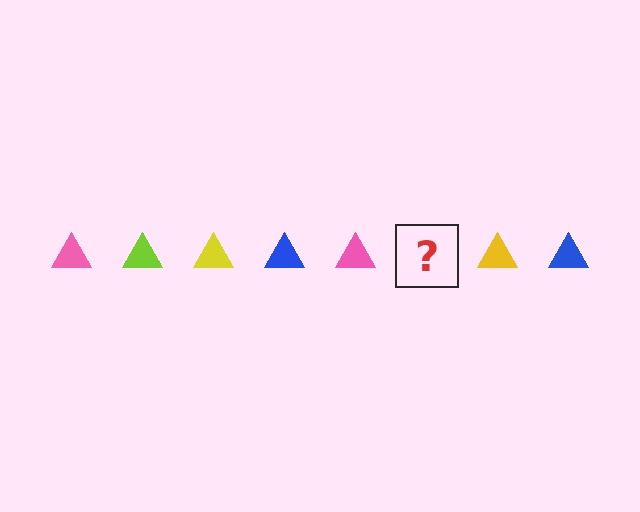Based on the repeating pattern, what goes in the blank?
The blank should be a lime triangle.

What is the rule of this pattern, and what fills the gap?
The rule is that the pattern cycles through pink, lime, yellow, blue triangles. The gap should be filled with a lime triangle.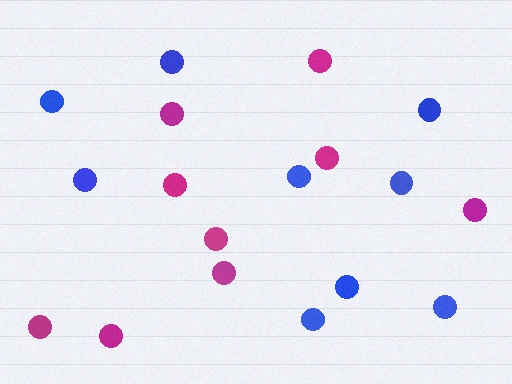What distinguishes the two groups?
There are 2 groups: one group of magenta circles (9) and one group of blue circles (9).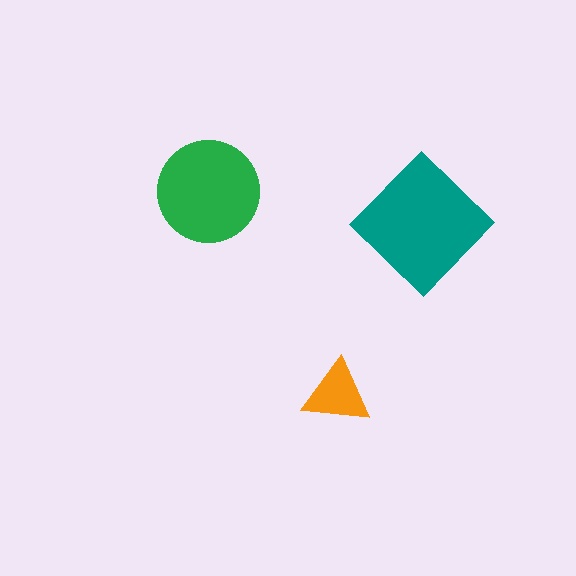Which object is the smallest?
The orange triangle.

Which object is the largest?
The teal diamond.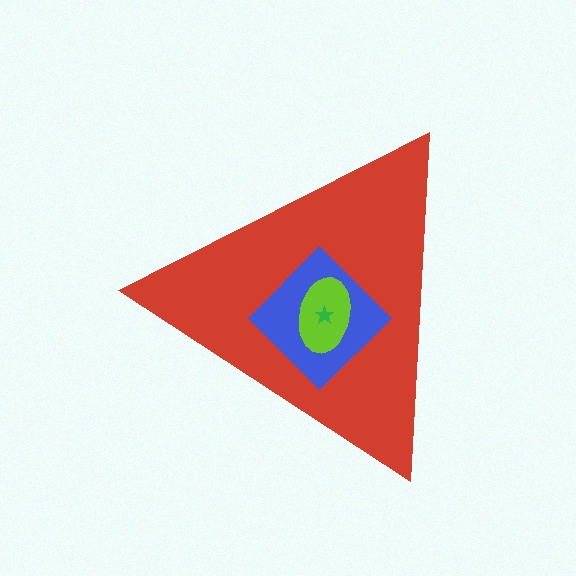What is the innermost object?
The green star.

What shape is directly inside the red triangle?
The blue diamond.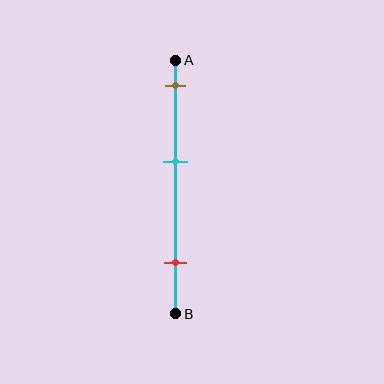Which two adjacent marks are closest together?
The brown and cyan marks are the closest adjacent pair.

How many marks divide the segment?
There are 3 marks dividing the segment.